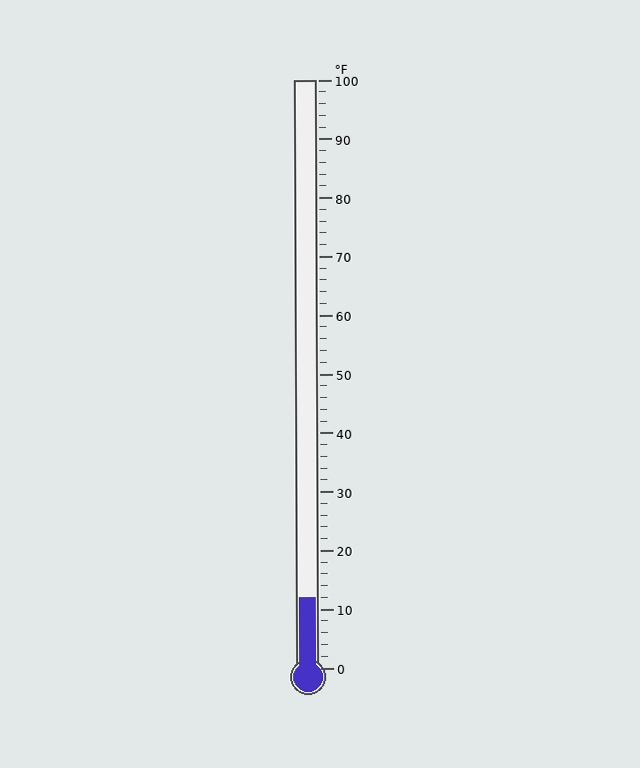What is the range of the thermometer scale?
The thermometer scale ranges from 0°F to 100°F.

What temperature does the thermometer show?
The thermometer shows approximately 12°F.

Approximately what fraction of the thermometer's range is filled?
The thermometer is filled to approximately 10% of its range.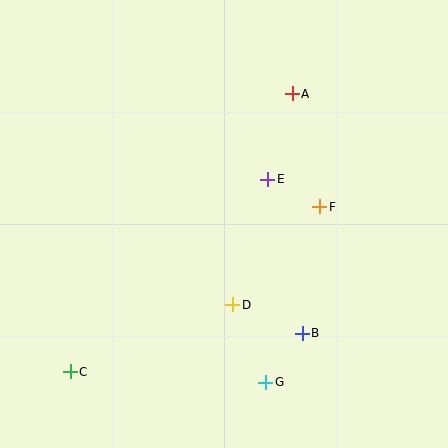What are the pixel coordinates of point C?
Point C is at (70, 372).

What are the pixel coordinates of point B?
Point B is at (302, 333).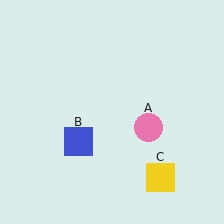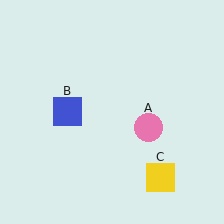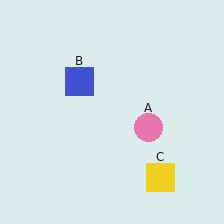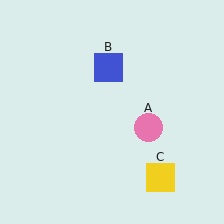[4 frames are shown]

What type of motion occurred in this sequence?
The blue square (object B) rotated clockwise around the center of the scene.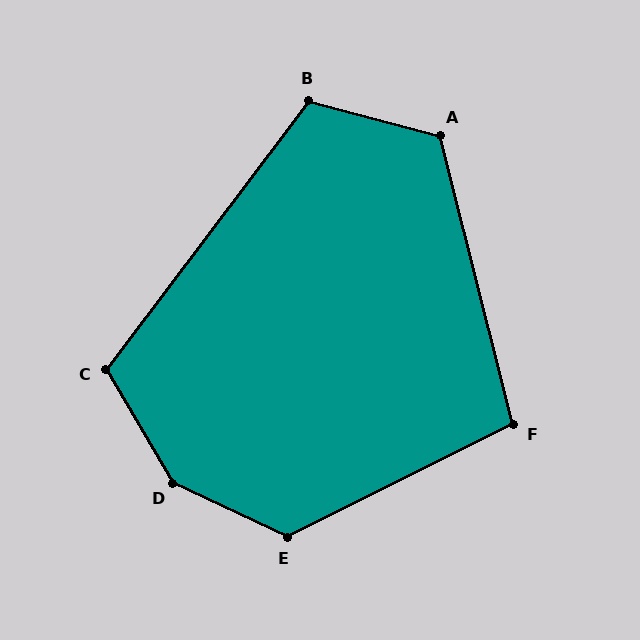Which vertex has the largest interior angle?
D, at approximately 146 degrees.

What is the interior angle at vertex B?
Approximately 112 degrees (obtuse).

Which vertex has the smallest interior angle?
F, at approximately 102 degrees.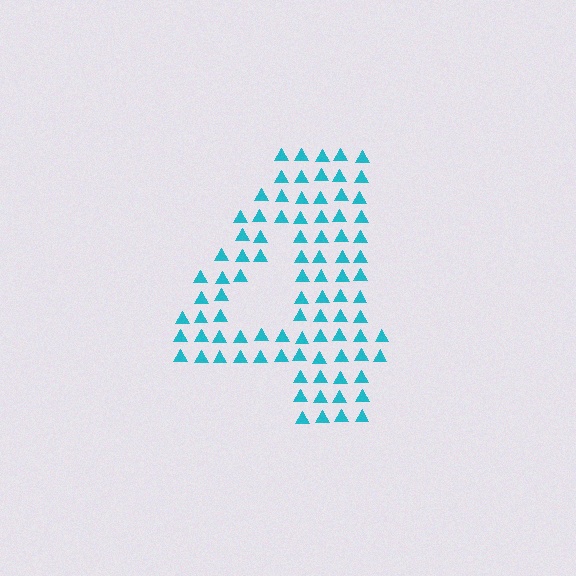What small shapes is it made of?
It is made of small triangles.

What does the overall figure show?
The overall figure shows the digit 4.